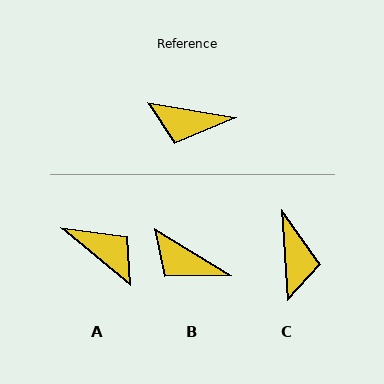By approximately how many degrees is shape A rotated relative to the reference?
Approximately 150 degrees counter-clockwise.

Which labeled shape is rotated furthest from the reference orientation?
A, about 150 degrees away.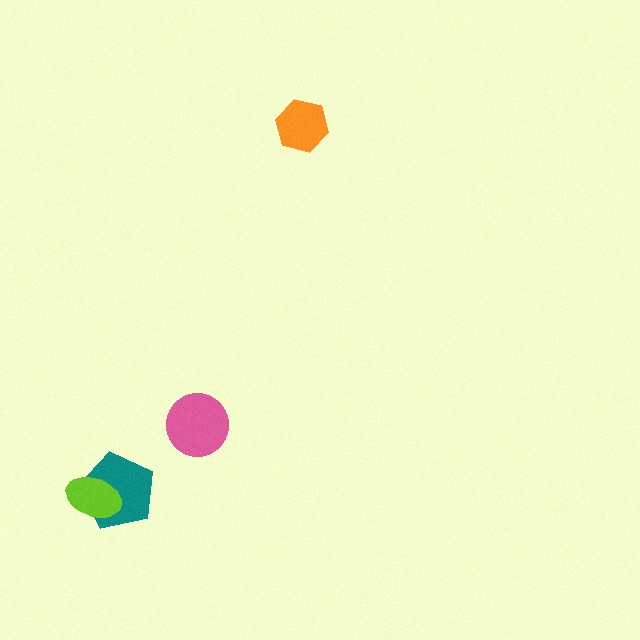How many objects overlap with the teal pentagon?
1 object overlaps with the teal pentagon.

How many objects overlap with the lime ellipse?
1 object overlaps with the lime ellipse.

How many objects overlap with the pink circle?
0 objects overlap with the pink circle.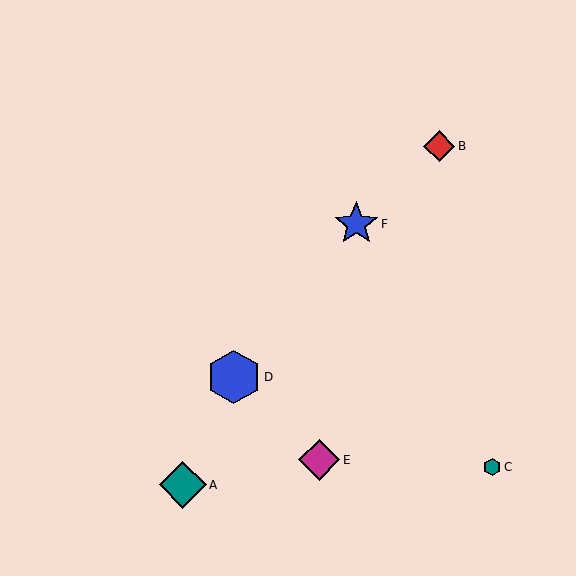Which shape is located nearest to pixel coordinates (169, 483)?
The teal diamond (labeled A) at (183, 485) is nearest to that location.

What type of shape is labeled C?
Shape C is a teal hexagon.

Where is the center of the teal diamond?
The center of the teal diamond is at (183, 485).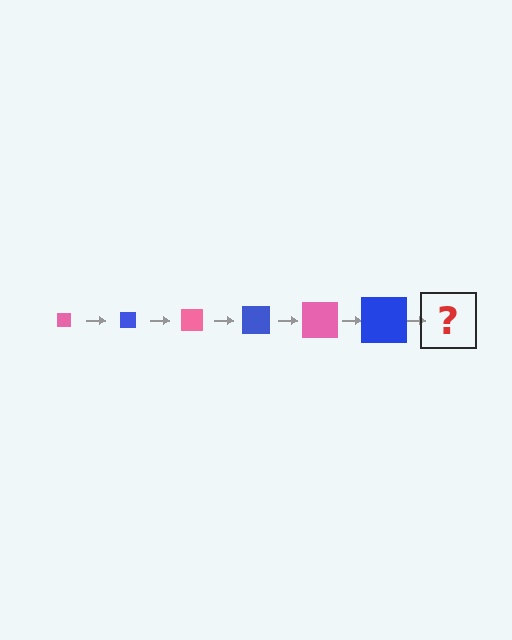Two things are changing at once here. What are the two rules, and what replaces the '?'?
The two rules are that the square grows larger each step and the color cycles through pink and blue. The '?' should be a pink square, larger than the previous one.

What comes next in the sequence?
The next element should be a pink square, larger than the previous one.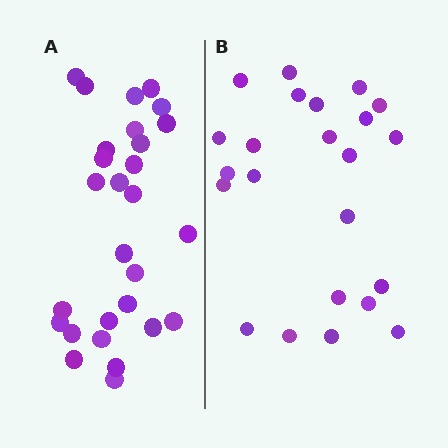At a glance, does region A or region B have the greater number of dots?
Region A (the left region) has more dots.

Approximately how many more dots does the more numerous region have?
Region A has about 5 more dots than region B.